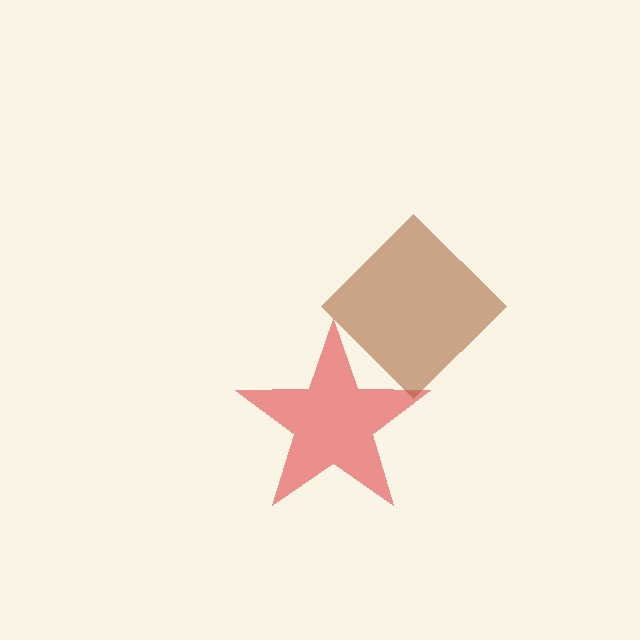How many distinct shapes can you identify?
There are 2 distinct shapes: a red star, a brown diamond.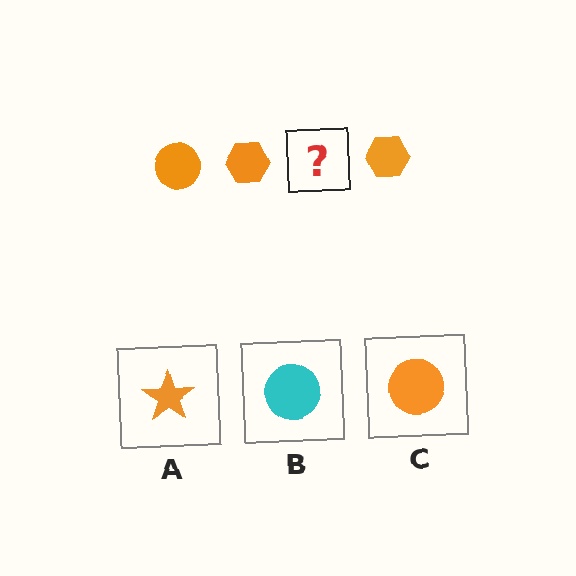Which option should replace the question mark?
Option C.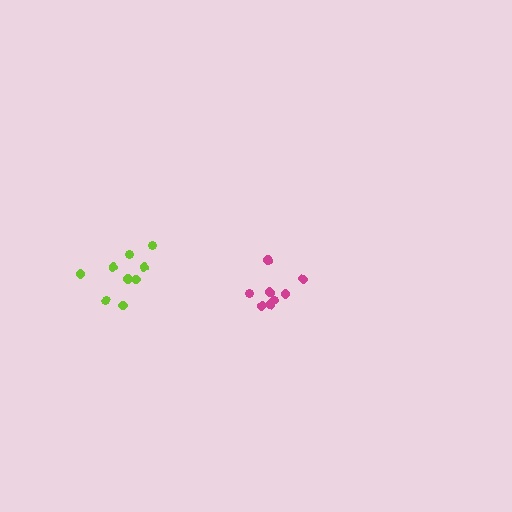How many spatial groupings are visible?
There are 2 spatial groupings.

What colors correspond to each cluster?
The clusters are colored: lime, magenta.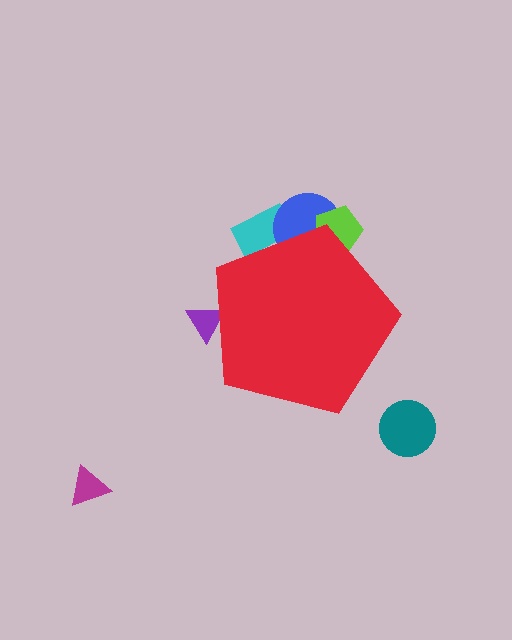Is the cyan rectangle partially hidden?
Yes, the cyan rectangle is partially hidden behind the red pentagon.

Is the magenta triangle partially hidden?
No, the magenta triangle is fully visible.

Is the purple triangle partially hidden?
Yes, the purple triangle is partially hidden behind the red pentagon.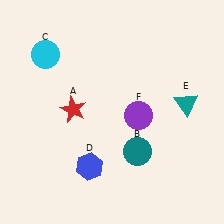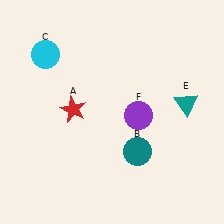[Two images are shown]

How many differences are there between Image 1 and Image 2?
There is 1 difference between the two images.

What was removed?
The blue hexagon (D) was removed in Image 2.